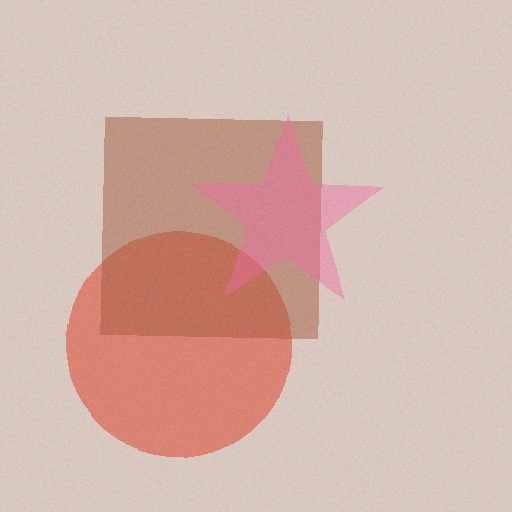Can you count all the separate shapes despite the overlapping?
Yes, there are 3 separate shapes.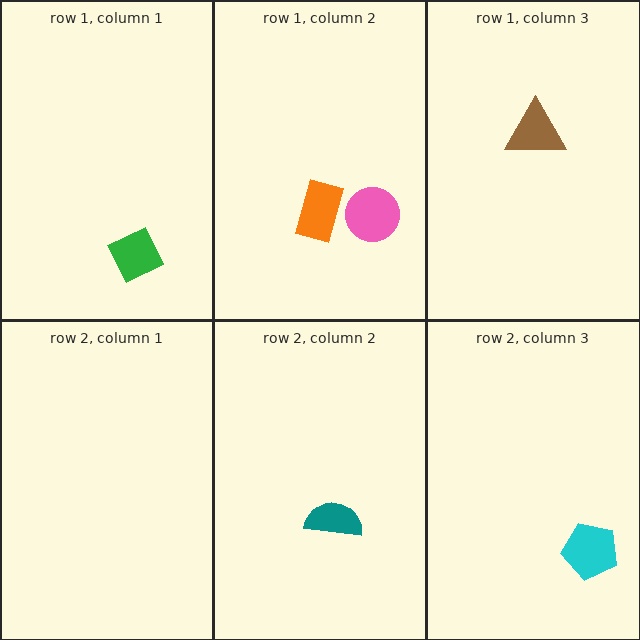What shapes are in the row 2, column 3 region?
The cyan pentagon.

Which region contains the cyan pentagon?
The row 2, column 3 region.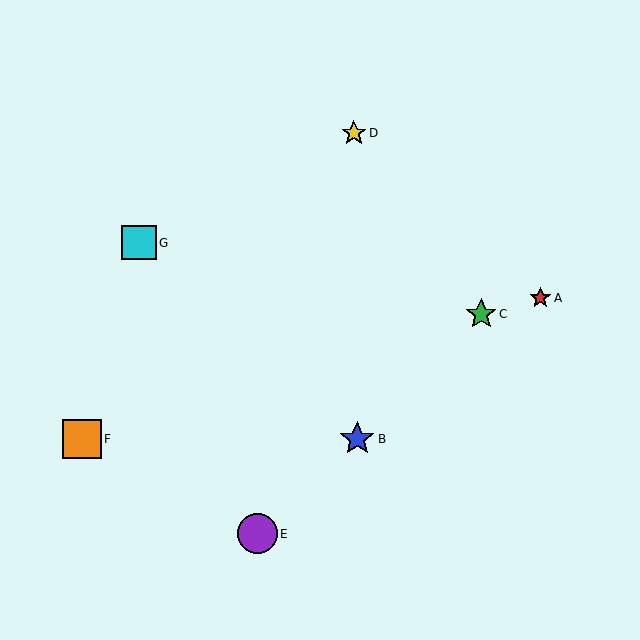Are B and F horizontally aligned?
Yes, both are at y≈439.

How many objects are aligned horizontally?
2 objects (B, F) are aligned horizontally.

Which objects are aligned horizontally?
Objects B, F are aligned horizontally.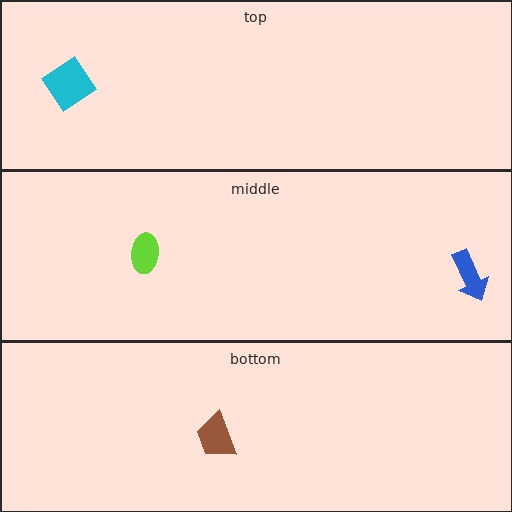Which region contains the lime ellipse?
The middle region.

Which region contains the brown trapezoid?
The bottom region.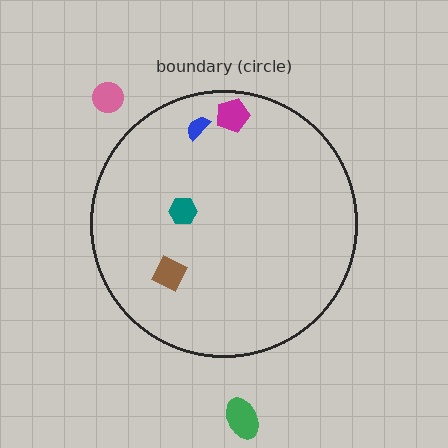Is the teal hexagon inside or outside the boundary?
Inside.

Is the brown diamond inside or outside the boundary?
Inside.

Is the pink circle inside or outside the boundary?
Outside.